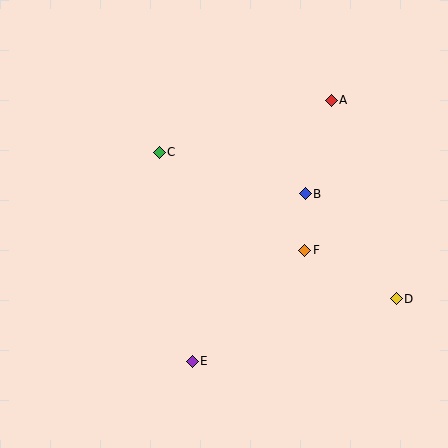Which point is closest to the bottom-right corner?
Point D is closest to the bottom-right corner.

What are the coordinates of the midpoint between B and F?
The midpoint between B and F is at (305, 222).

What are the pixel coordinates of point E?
Point E is at (192, 361).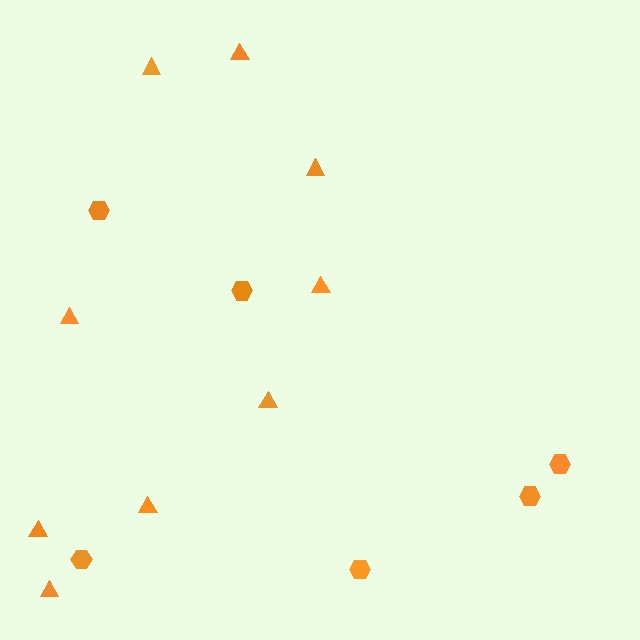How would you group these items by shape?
There are 2 groups: one group of hexagons (6) and one group of triangles (9).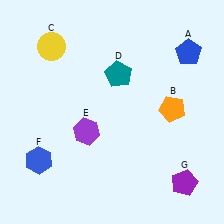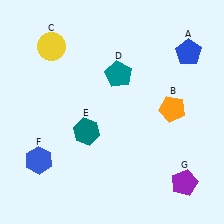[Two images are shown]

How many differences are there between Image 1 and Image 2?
There is 1 difference between the two images.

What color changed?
The hexagon (E) changed from purple in Image 1 to teal in Image 2.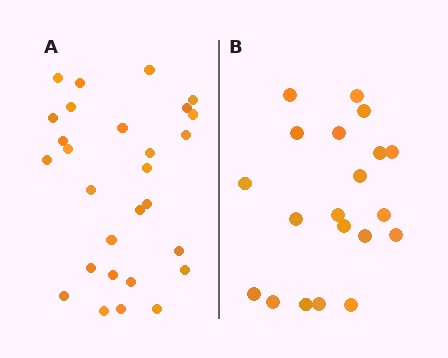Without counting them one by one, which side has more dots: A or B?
Region A (the left region) has more dots.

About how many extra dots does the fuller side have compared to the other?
Region A has roughly 8 or so more dots than region B.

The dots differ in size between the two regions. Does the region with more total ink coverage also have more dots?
No. Region B has more total ink coverage because its dots are larger, but region A actually contains more individual dots. Total area can be misleading — the number of items is what matters here.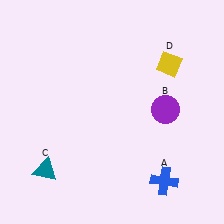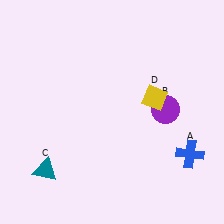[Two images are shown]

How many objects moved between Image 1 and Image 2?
2 objects moved between the two images.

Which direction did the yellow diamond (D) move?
The yellow diamond (D) moved down.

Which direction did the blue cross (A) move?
The blue cross (A) moved up.